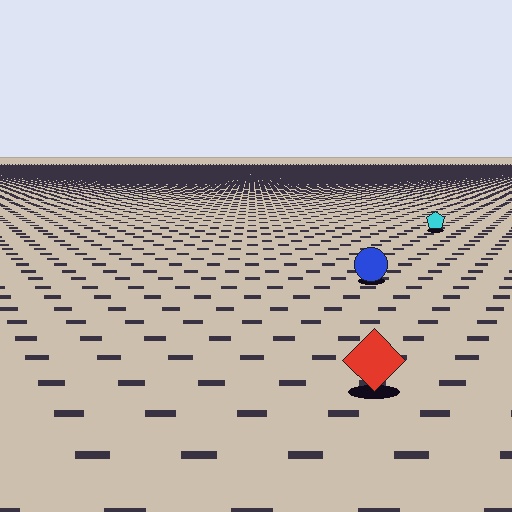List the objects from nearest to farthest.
From nearest to farthest: the red diamond, the blue circle, the cyan pentagon.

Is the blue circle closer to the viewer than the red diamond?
No. The red diamond is closer — you can tell from the texture gradient: the ground texture is coarser near it.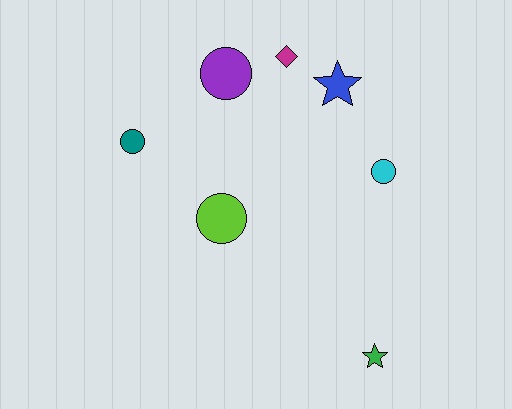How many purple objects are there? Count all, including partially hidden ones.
There is 1 purple object.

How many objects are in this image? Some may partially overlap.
There are 7 objects.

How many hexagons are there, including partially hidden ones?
There are no hexagons.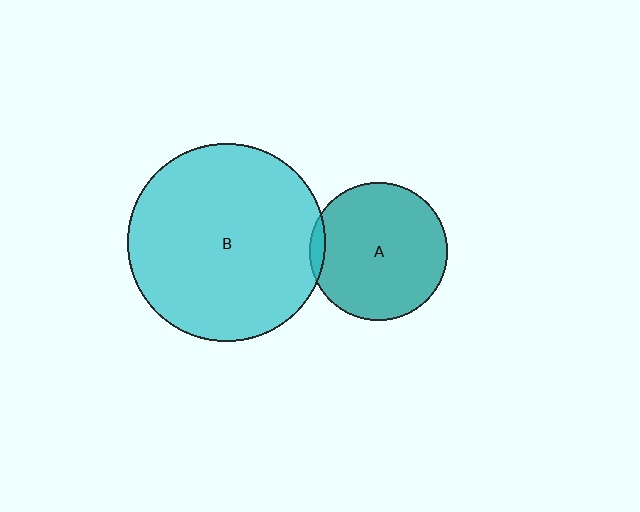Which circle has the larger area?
Circle B (cyan).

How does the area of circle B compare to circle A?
Approximately 2.1 times.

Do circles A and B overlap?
Yes.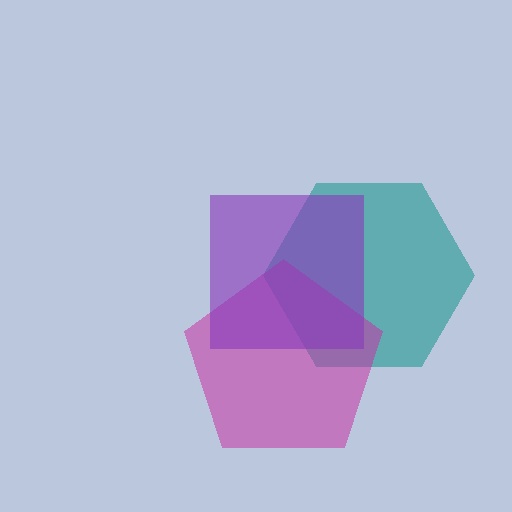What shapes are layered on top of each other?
The layered shapes are: a teal hexagon, a magenta pentagon, a purple square.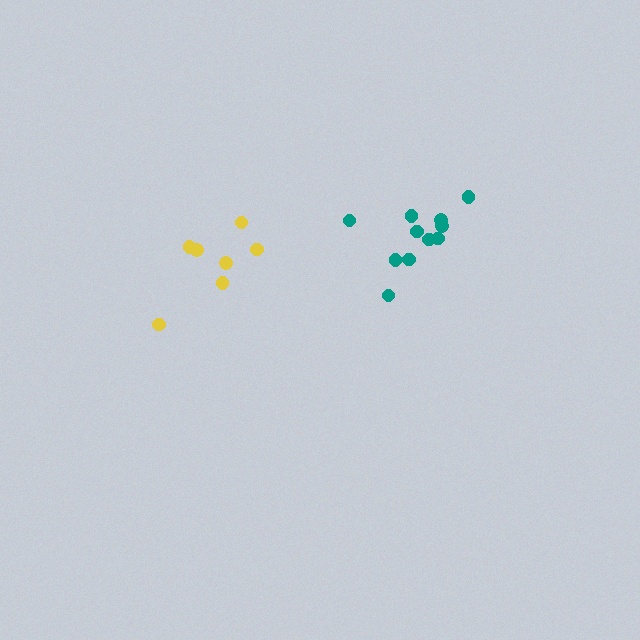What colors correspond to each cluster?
The clusters are colored: teal, yellow.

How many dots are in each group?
Group 1: 11 dots, Group 2: 7 dots (18 total).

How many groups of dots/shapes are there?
There are 2 groups.